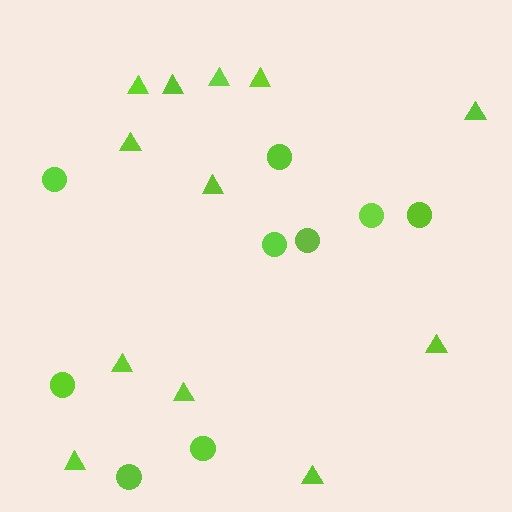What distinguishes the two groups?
There are 2 groups: one group of triangles (12) and one group of circles (9).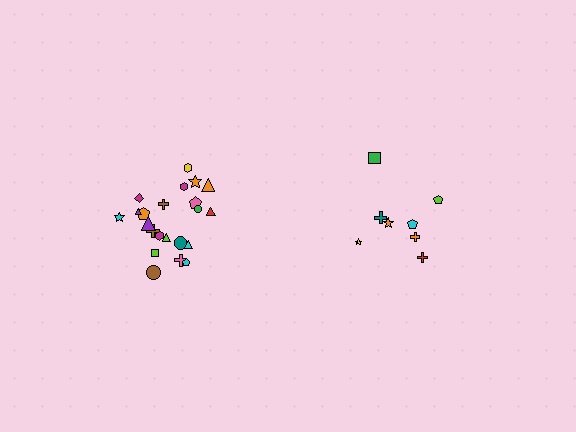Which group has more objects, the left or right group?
The left group.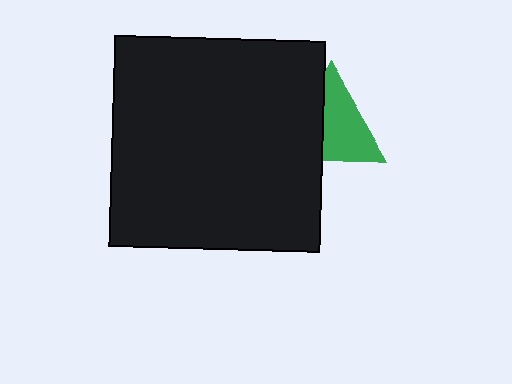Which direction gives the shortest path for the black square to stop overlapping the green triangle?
Moving left gives the shortest separation.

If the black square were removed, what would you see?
You would see the complete green triangle.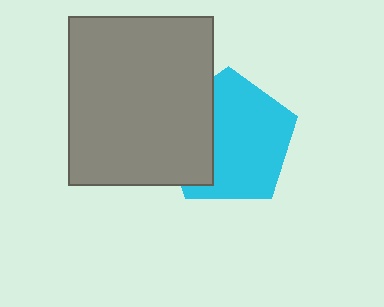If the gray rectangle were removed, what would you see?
You would see the complete cyan pentagon.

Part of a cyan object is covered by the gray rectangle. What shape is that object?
It is a pentagon.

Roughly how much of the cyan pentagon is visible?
Most of it is visible (roughly 68%).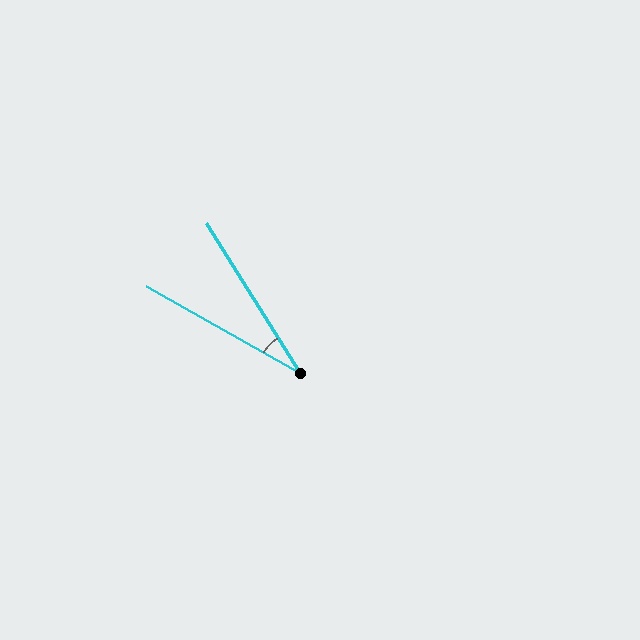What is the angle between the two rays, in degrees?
Approximately 29 degrees.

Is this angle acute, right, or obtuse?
It is acute.